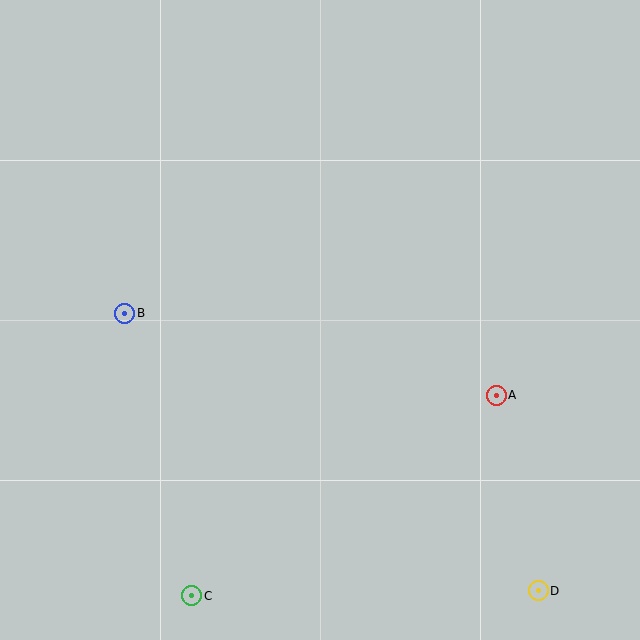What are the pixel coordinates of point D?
Point D is at (538, 591).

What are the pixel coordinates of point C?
Point C is at (192, 596).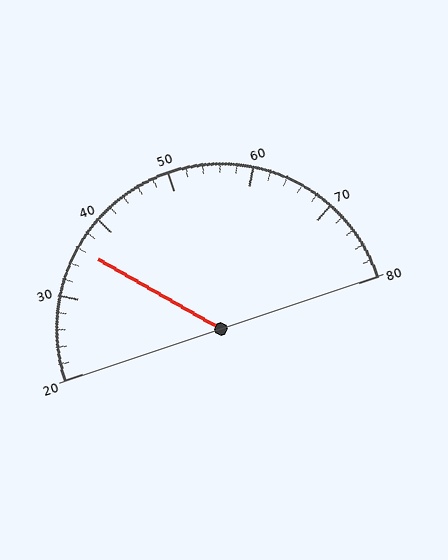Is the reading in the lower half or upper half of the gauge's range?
The reading is in the lower half of the range (20 to 80).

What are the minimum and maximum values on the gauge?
The gauge ranges from 20 to 80.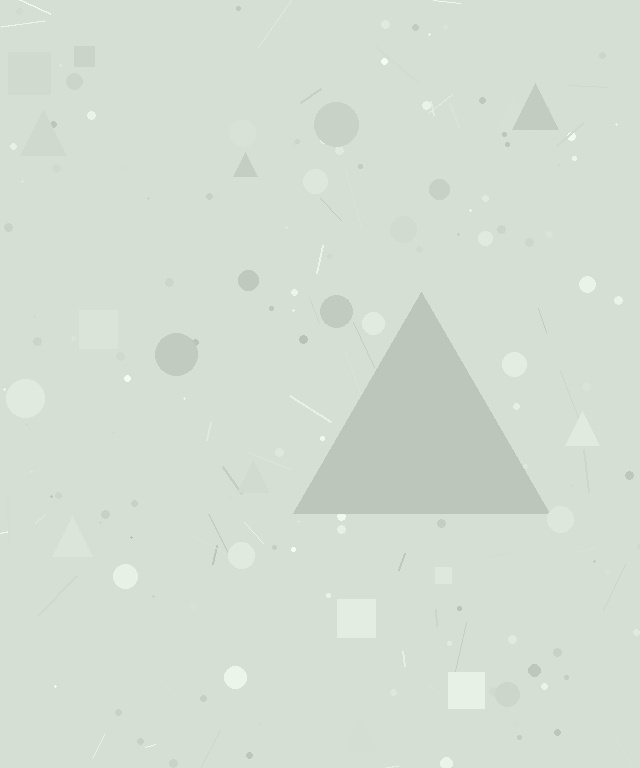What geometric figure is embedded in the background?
A triangle is embedded in the background.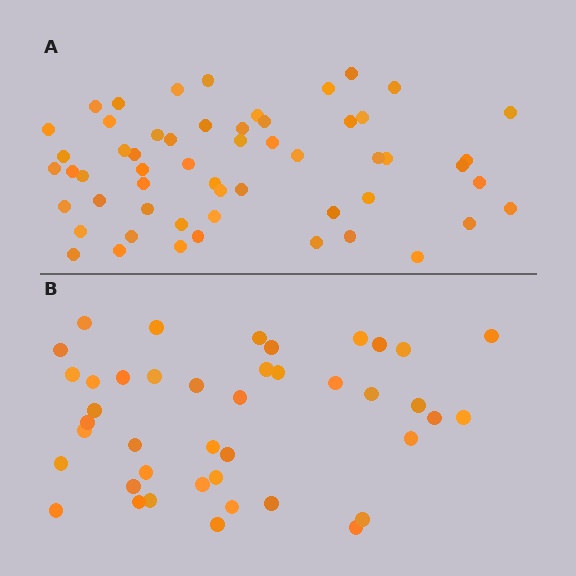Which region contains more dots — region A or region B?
Region A (the top region) has more dots.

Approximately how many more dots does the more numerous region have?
Region A has approximately 15 more dots than region B.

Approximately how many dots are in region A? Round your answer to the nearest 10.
About 60 dots. (The exact count is 56, which rounds to 60.)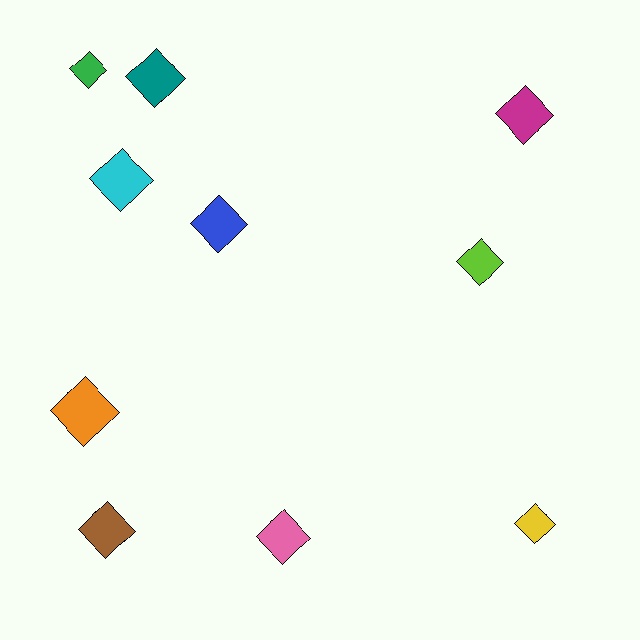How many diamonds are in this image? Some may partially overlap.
There are 10 diamonds.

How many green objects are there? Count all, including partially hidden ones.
There is 1 green object.